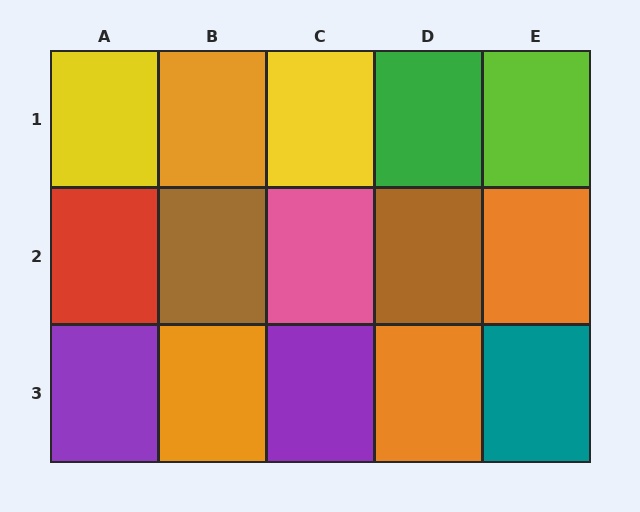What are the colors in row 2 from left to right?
Red, brown, pink, brown, orange.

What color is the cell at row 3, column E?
Teal.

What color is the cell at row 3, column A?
Purple.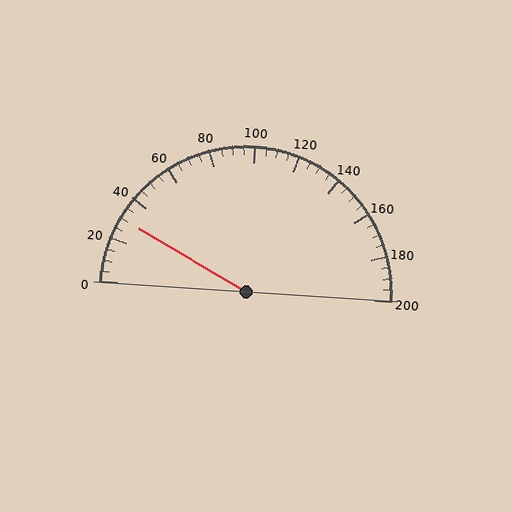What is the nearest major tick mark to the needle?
The nearest major tick mark is 40.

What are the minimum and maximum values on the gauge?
The gauge ranges from 0 to 200.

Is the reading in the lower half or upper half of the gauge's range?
The reading is in the lower half of the range (0 to 200).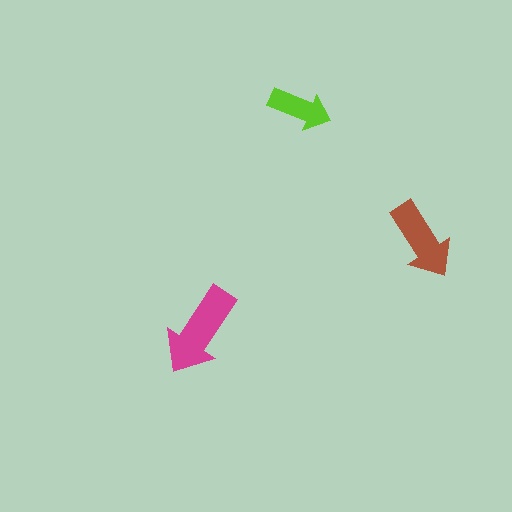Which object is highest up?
The lime arrow is topmost.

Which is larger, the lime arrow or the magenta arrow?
The magenta one.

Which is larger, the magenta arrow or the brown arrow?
The magenta one.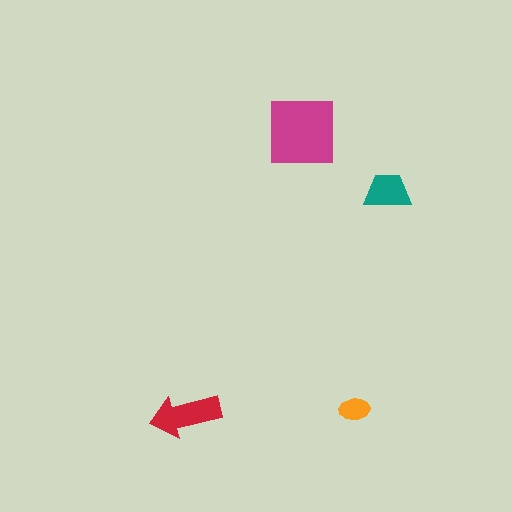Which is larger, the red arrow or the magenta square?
The magenta square.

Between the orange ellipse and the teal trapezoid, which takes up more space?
The teal trapezoid.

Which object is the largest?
The magenta square.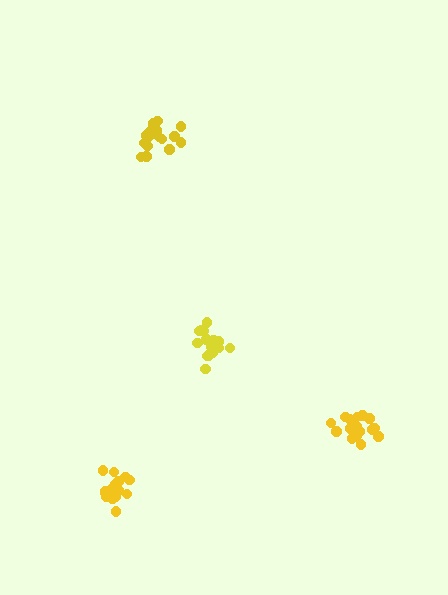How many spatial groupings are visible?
There are 4 spatial groupings.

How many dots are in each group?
Group 1: 17 dots, Group 2: 19 dots, Group 3: 16 dots, Group 4: 16 dots (68 total).